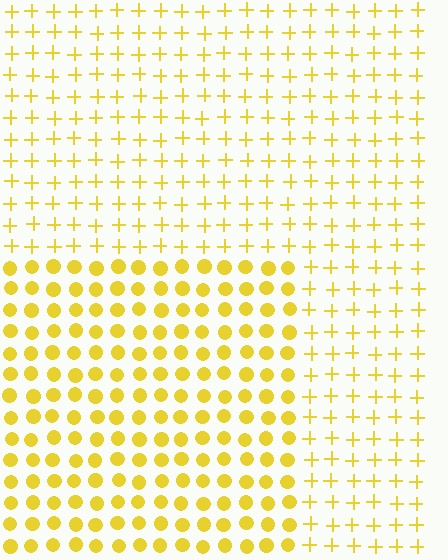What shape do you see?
I see a rectangle.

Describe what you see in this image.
The image is filled with small yellow elements arranged in a uniform grid. A rectangle-shaped region contains circles, while the surrounding area contains plus signs. The boundary is defined purely by the change in element shape.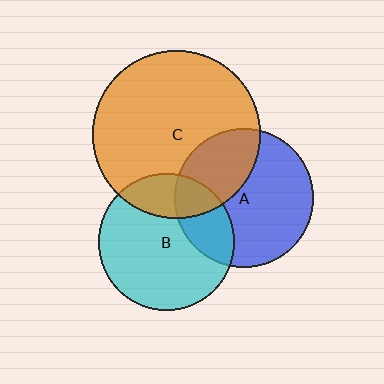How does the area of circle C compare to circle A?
Approximately 1.5 times.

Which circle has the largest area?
Circle C (orange).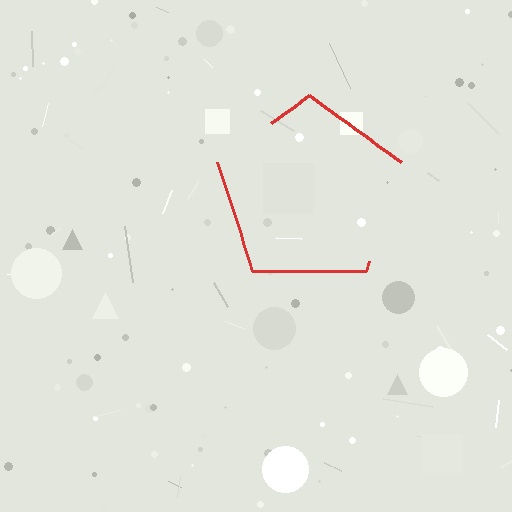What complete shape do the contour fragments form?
The contour fragments form a pentagon.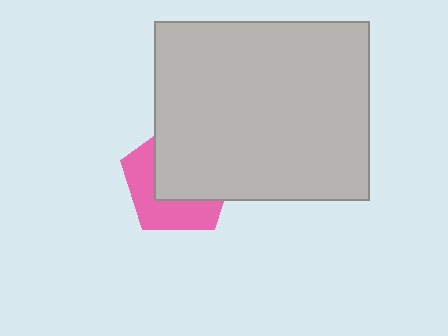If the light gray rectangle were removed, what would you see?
You would see the complete pink pentagon.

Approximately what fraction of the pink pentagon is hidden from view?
Roughly 58% of the pink pentagon is hidden behind the light gray rectangle.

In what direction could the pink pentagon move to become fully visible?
The pink pentagon could move toward the lower-left. That would shift it out from behind the light gray rectangle entirely.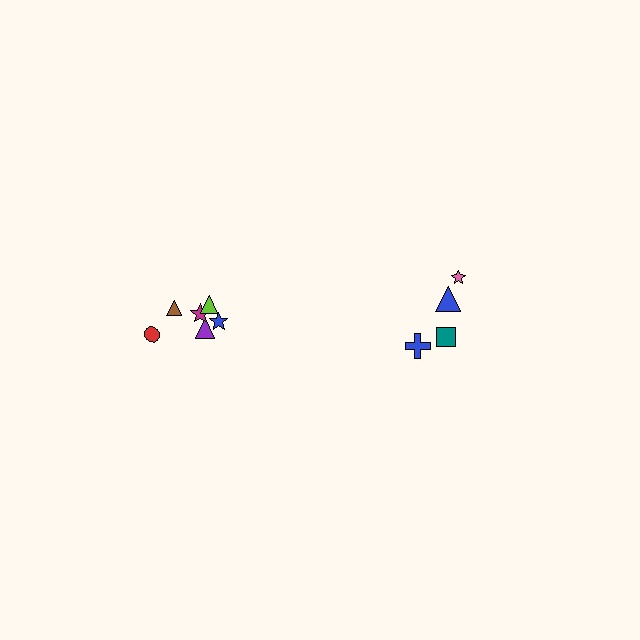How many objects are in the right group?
There are 4 objects.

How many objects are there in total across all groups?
There are 10 objects.